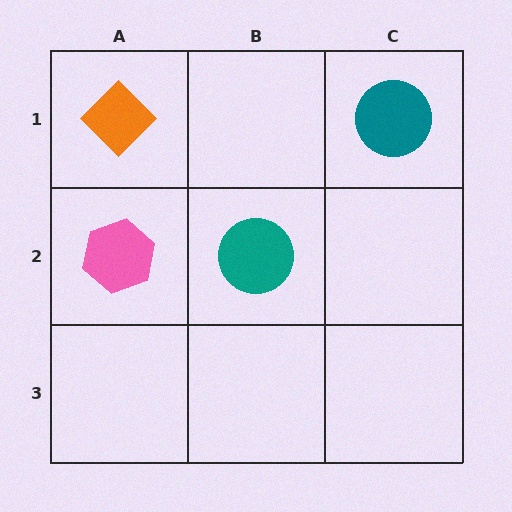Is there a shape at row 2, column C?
No, that cell is empty.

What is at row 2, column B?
A teal circle.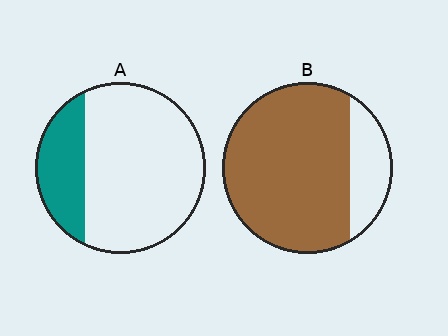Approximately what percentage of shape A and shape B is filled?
A is approximately 25% and B is approximately 80%.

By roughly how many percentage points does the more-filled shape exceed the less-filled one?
By roughly 55 percentage points (B over A).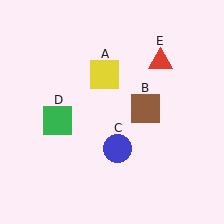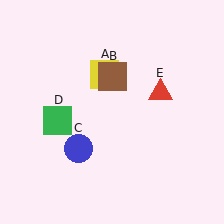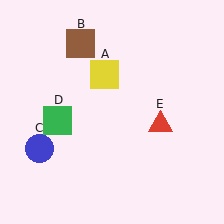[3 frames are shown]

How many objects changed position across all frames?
3 objects changed position: brown square (object B), blue circle (object C), red triangle (object E).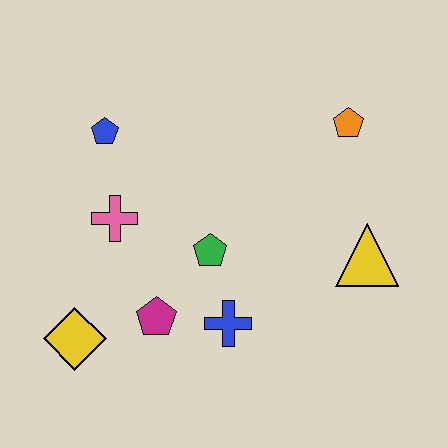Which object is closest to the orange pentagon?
The yellow triangle is closest to the orange pentagon.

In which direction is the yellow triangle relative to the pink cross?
The yellow triangle is to the right of the pink cross.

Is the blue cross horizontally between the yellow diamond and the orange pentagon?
Yes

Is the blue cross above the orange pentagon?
No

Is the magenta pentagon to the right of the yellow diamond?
Yes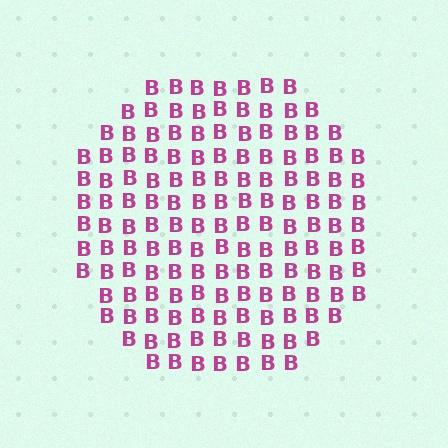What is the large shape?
The large shape is a circle.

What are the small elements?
The small elements are letter B's.